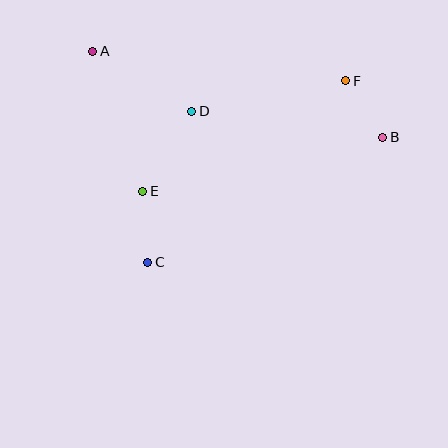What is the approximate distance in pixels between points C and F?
The distance between C and F is approximately 268 pixels.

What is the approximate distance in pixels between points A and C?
The distance between A and C is approximately 218 pixels.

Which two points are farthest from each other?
Points A and B are farthest from each other.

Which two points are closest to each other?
Points B and F are closest to each other.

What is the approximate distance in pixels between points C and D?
The distance between C and D is approximately 157 pixels.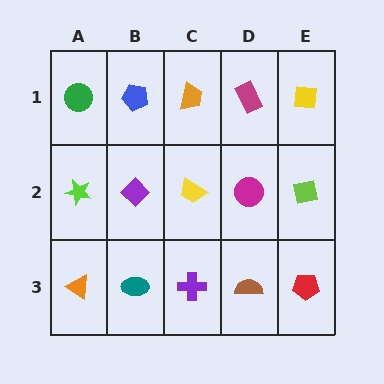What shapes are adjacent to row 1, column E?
A lime square (row 2, column E), a magenta rectangle (row 1, column D).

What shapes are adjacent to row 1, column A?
A lime star (row 2, column A), a blue pentagon (row 1, column B).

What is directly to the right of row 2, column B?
A yellow trapezoid.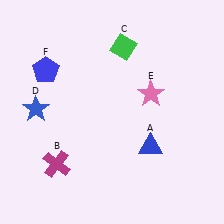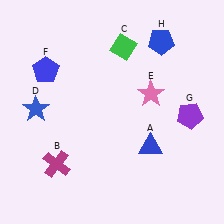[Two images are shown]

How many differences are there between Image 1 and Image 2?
There are 2 differences between the two images.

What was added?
A purple pentagon (G), a blue pentagon (H) were added in Image 2.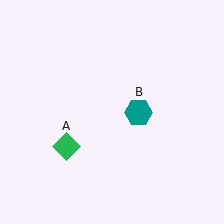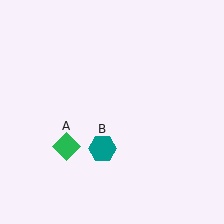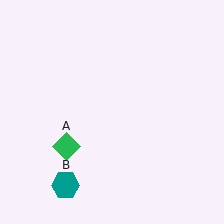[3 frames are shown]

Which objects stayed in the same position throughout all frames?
Green diamond (object A) remained stationary.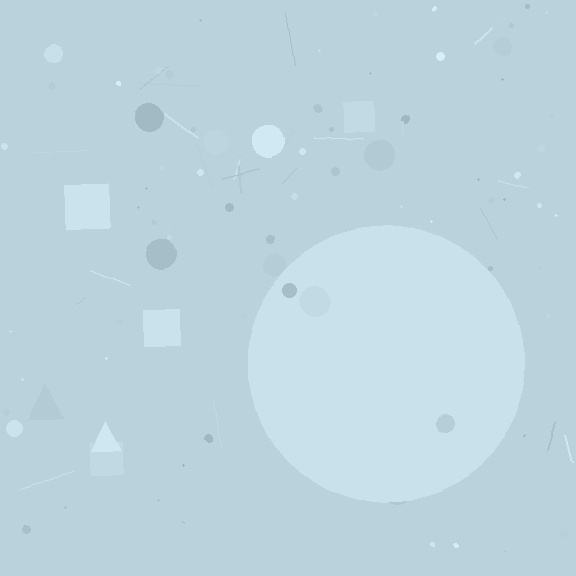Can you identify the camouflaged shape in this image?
The camouflaged shape is a circle.